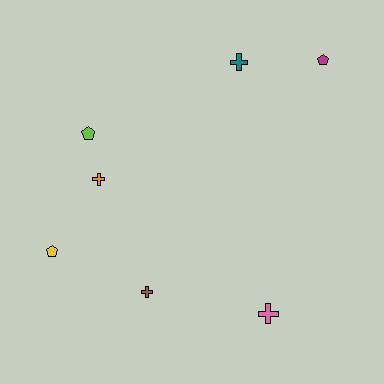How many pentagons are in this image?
There are 3 pentagons.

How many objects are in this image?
There are 7 objects.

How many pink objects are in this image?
There is 1 pink object.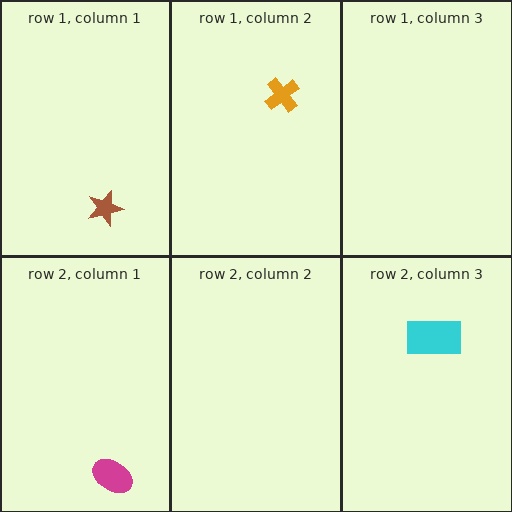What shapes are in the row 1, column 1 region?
The brown star.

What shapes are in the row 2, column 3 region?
The cyan rectangle.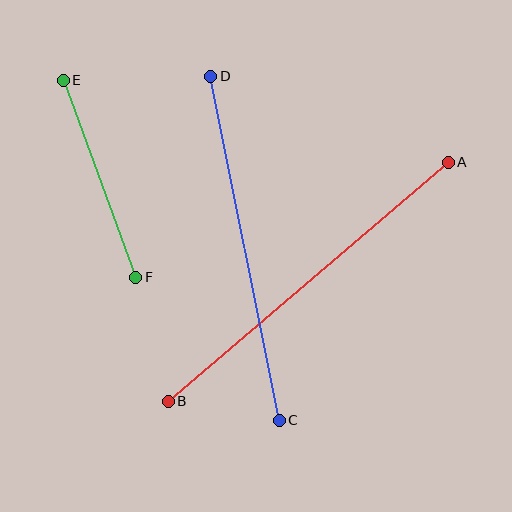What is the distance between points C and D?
The distance is approximately 351 pixels.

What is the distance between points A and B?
The distance is approximately 368 pixels.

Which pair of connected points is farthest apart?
Points A and B are farthest apart.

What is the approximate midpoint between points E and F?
The midpoint is at approximately (99, 179) pixels.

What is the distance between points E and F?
The distance is approximately 210 pixels.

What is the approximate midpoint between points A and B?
The midpoint is at approximately (308, 282) pixels.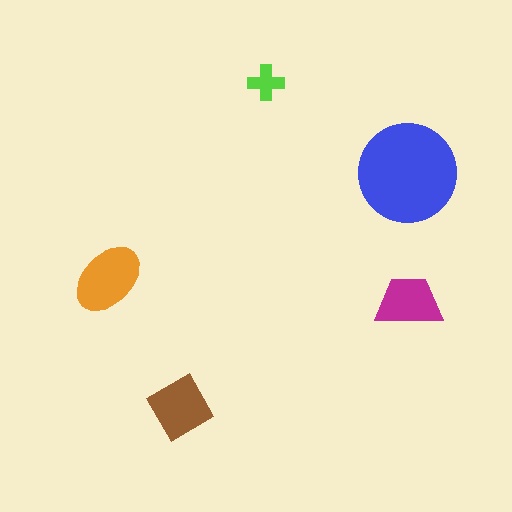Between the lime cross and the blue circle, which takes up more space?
The blue circle.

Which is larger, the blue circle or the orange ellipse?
The blue circle.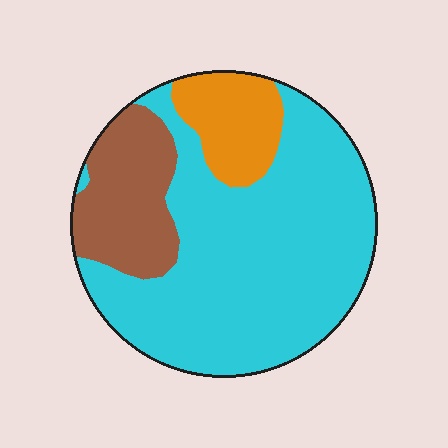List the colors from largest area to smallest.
From largest to smallest: cyan, brown, orange.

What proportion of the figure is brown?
Brown takes up less than a quarter of the figure.